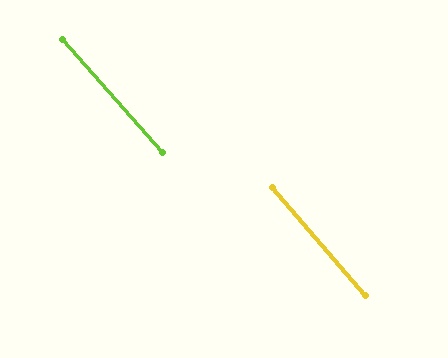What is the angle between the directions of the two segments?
Approximately 1 degree.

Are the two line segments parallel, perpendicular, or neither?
Parallel — their directions differ by only 1.0°.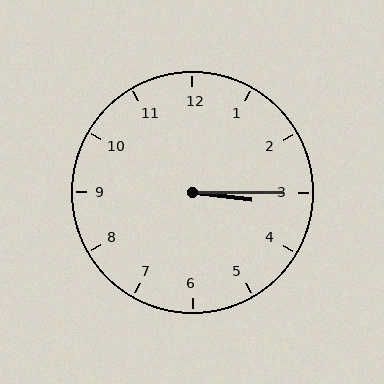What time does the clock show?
3:15.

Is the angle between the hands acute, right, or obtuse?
It is acute.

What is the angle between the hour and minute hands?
Approximately 8 degrees.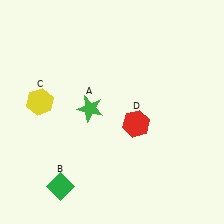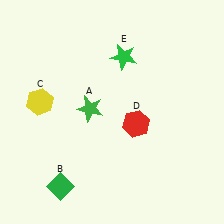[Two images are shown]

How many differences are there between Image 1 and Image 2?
There is 1 difference between the two images.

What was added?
A green star (E) was added in Image 2.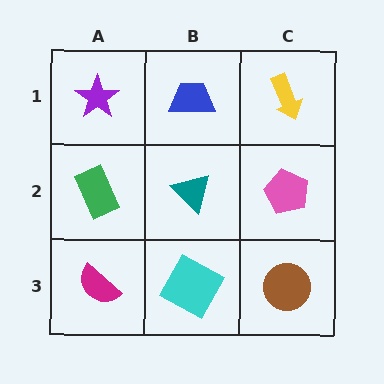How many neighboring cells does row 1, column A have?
2.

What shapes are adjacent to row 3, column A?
A green rectangle (row 2, column A), a cyan square (row 3, column B).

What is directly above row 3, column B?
A teal triangle.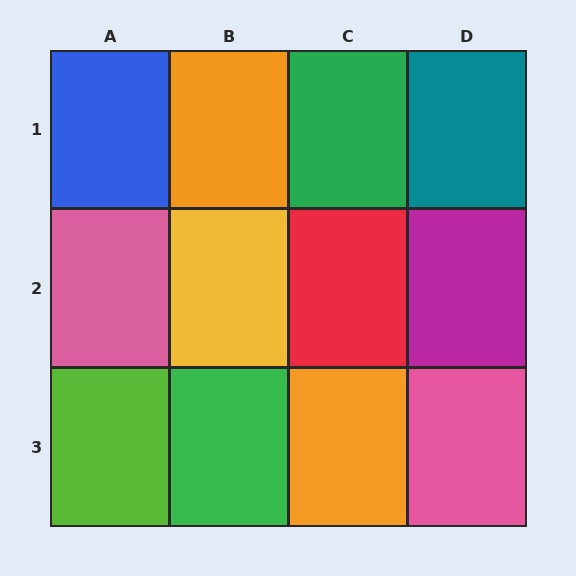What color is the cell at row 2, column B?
Yellow.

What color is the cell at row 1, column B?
Orange.